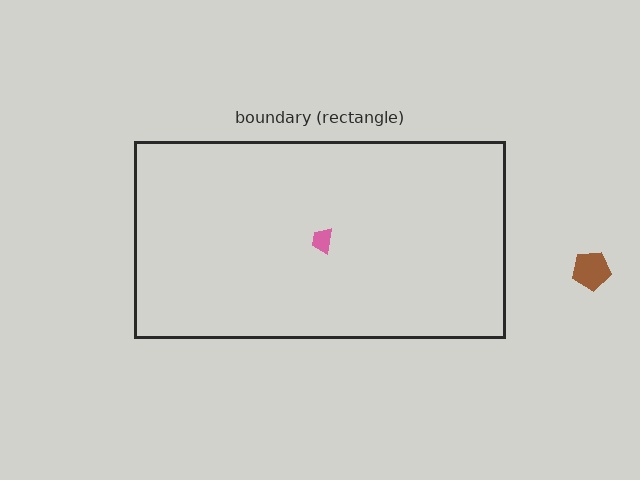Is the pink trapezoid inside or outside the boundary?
Inside.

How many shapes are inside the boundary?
1 inside, 1 outside.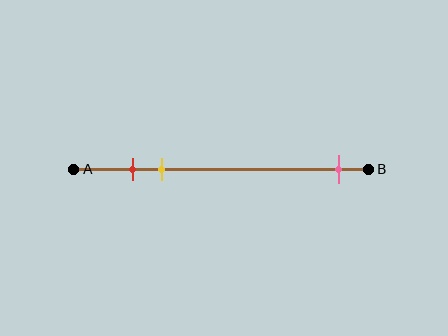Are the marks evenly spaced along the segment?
No, the marks are not evenly spaced.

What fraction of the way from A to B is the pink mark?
The pink mark is approximately 90% (0.9) of the way from A to B.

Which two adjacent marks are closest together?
The red and yellow marks are the closest adjacent pair.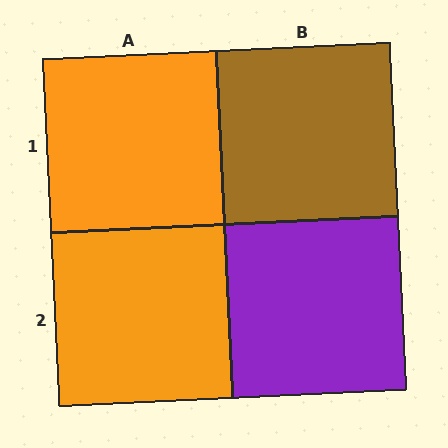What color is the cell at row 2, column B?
Purple.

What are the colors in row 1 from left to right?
Orange, brown.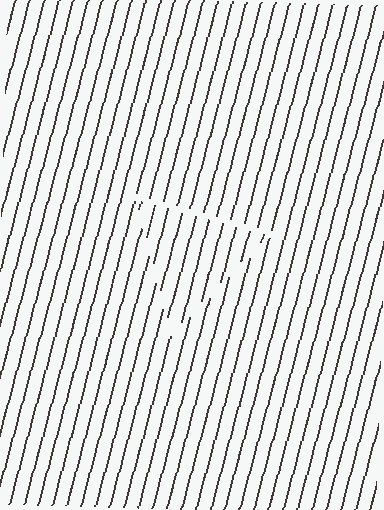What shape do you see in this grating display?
An illusory triangle. The interior of the shape contains the same grating, shifted by half a period — the contour is defined by the phase discontinuity where line-ends from the inner and outer gratings abut.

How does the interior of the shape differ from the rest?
The interior of the shape contains the same grating, shifted by half a period — the contour is defined by the phase discontinuity where line-ends from the inner and outer gratings abut.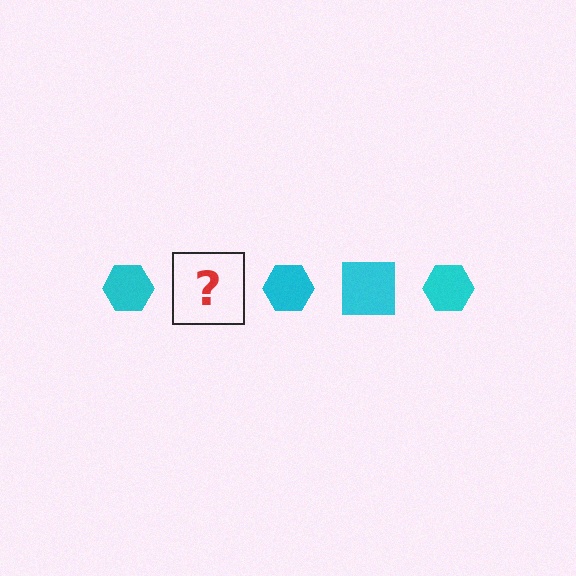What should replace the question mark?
The question mark should be replaced with a cyan square.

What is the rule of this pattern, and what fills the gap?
The rule is that the pattern cycles through hexagon, square shapes in cyan. The gap should be filled with a cyan square.